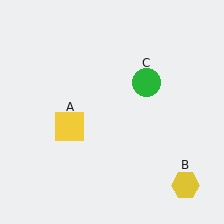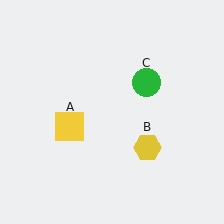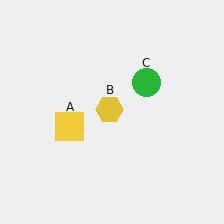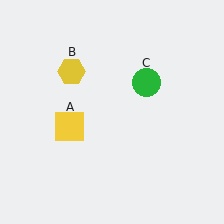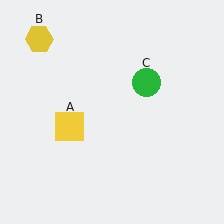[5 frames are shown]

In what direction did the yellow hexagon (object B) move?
The yellow hexagon (object B) moved up and to the left.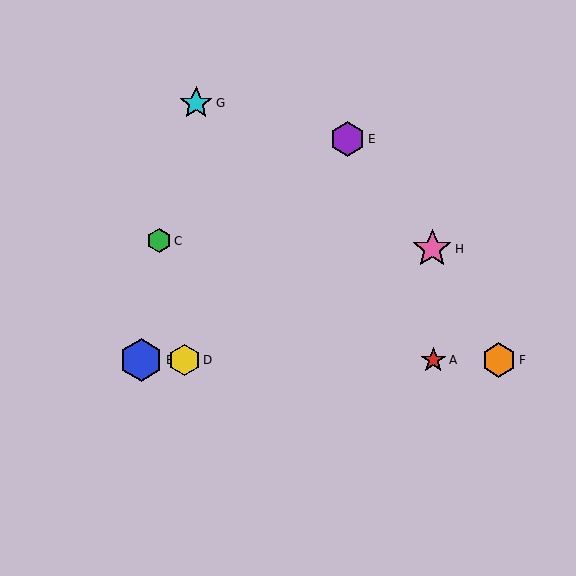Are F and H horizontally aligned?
No, F is at y≈360 and H is at y≈249.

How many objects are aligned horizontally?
4 objects (A, B, D, F) are aligned horizontally.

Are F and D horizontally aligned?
Yes, both are at y≈360.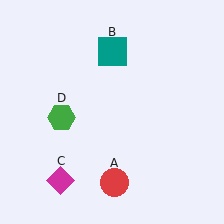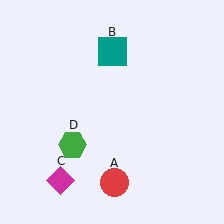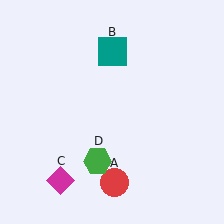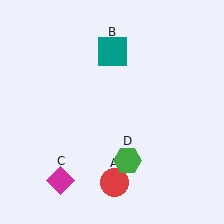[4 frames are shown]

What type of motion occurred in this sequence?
The green hexagon (object D) rotated counterclockwise around the center of the scene.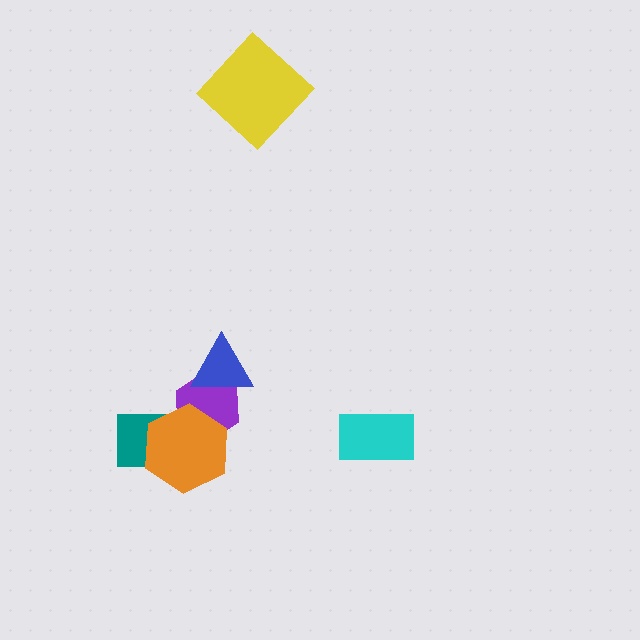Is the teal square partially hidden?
Yes, it is partially covered by another shape.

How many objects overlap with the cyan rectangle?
0 objects overlap with the cyan rectangle.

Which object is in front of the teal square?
The orange hexagon is in front of the teal square.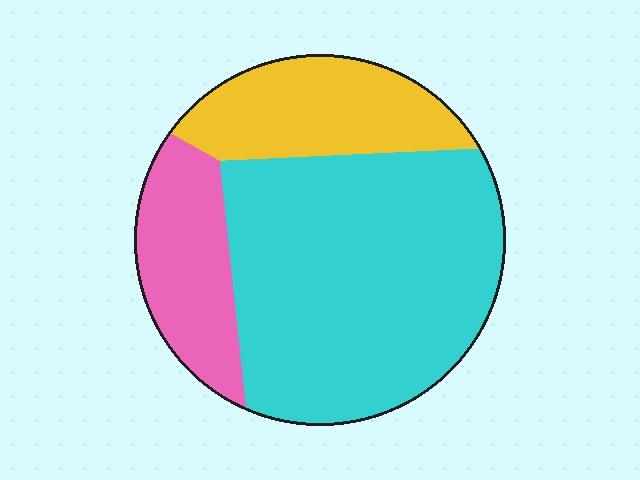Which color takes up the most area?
Cyan, at roughly 60%.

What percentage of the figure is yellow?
Yellow covers about 20% of the figure.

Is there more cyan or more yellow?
Cyan.